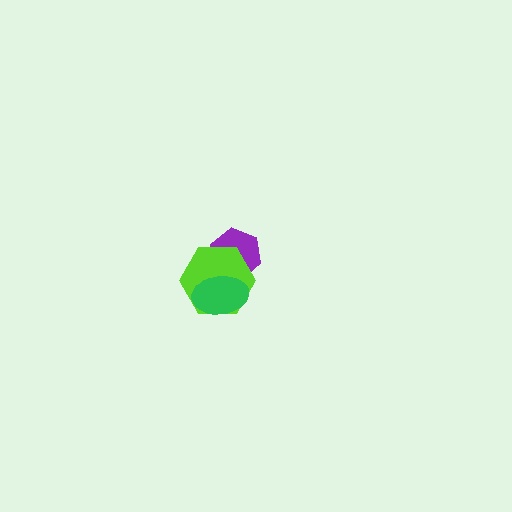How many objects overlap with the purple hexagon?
2 objects overlap with the purple hexagon.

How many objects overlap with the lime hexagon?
2 objects overlap with the lime hexagon.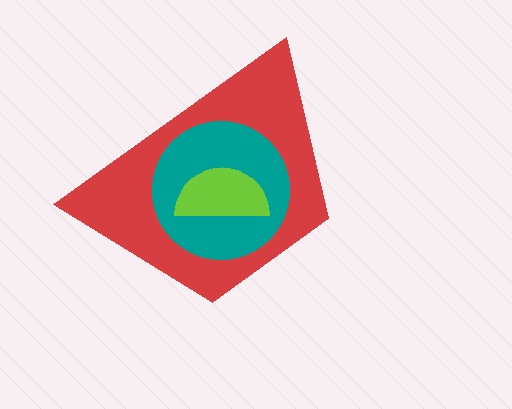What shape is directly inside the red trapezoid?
The teal circle.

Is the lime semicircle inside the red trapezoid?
Yes.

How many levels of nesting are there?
3.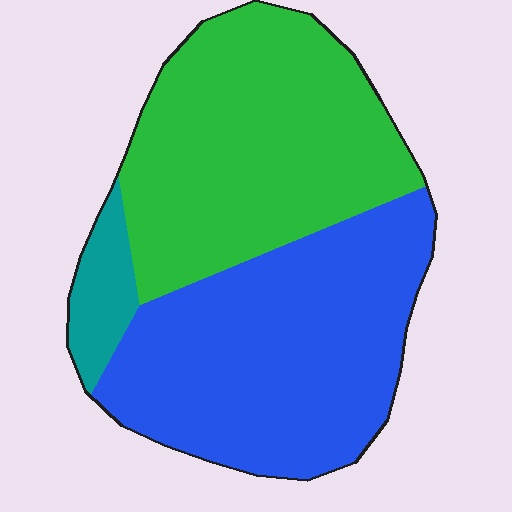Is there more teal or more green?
Green.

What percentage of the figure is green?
Green covers around 45% of the figure.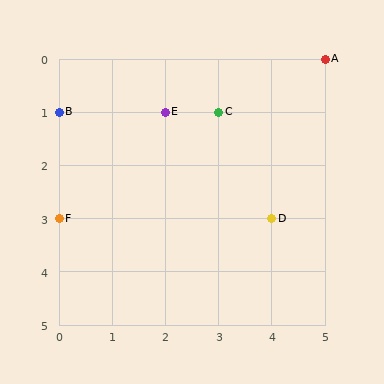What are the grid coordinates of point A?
Point A is at grid coordinates (5, 0).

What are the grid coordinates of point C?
Point C is at grid coordinates (3, 1).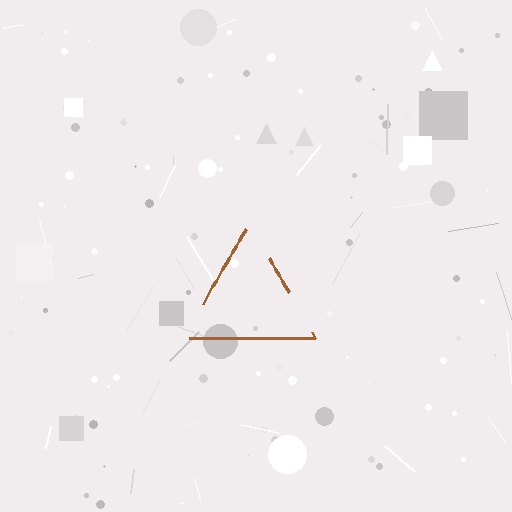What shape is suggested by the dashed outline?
The dashed outline suggests a triangle.